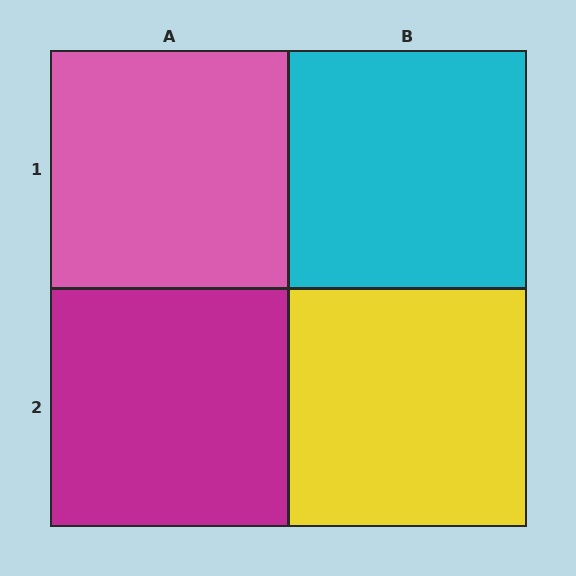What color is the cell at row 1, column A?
Pink.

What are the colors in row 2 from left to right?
Magenta, yellow.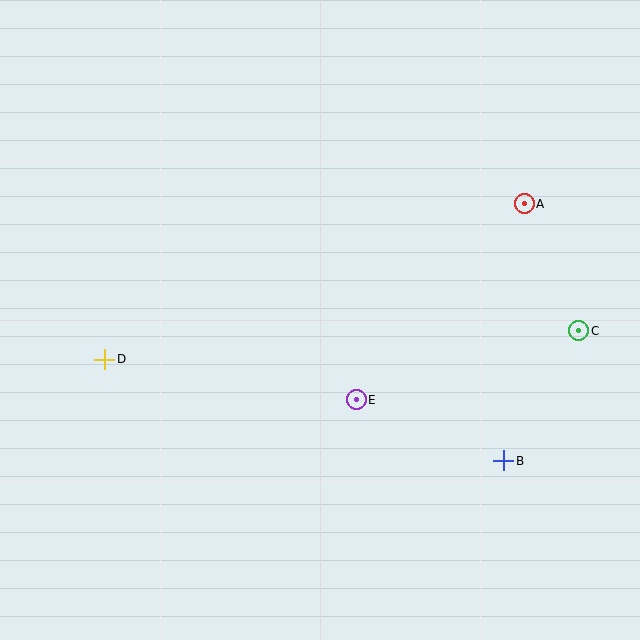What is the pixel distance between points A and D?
The distance between A and D is 447 pixels.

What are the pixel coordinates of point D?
Point D is at (105, 359).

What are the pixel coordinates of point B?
Point B is at (504, 461).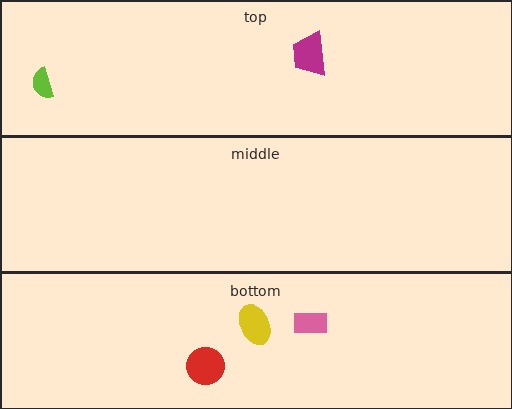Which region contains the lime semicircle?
The top region.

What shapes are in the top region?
The lime semicircle, the magenta trapezoid.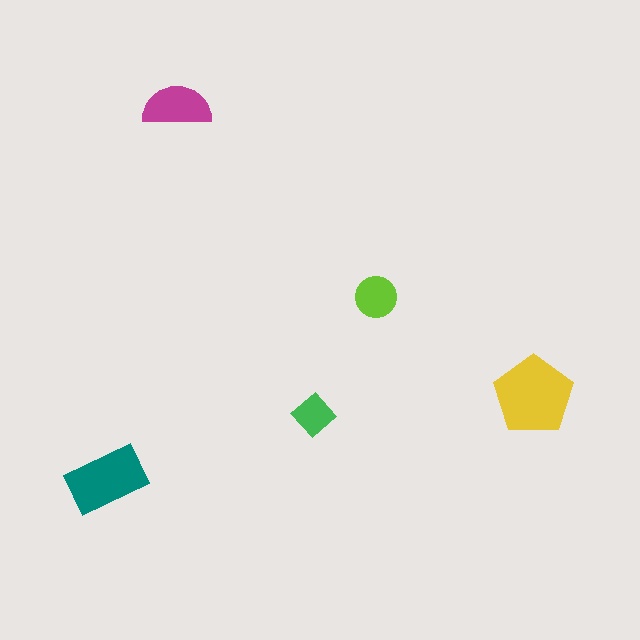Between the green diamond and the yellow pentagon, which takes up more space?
The yellow pentagon.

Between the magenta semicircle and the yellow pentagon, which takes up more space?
The yellow pentagon.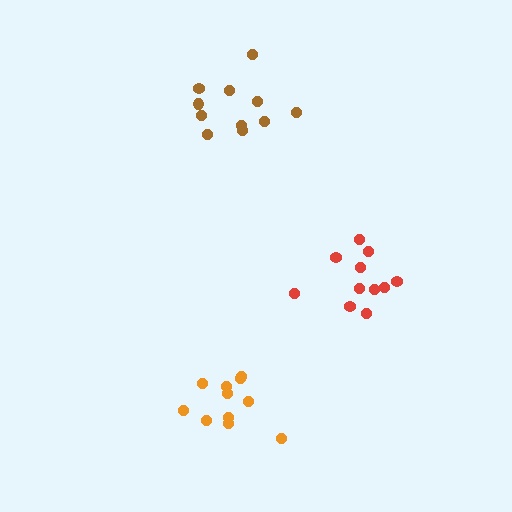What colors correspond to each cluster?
The clusters are colored: red, brown, orange.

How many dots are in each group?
Group 1: 11 dots, Group 2: 11 dots, Group 3: 11 dots (33 total).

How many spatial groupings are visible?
There are 3 spatial groupings.